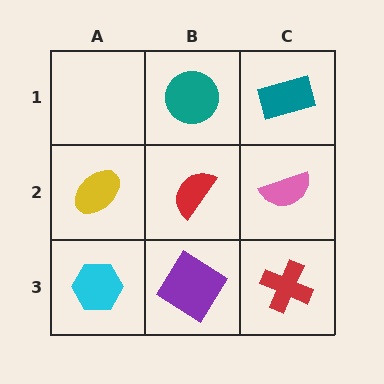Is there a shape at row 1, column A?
No, that cell is empty.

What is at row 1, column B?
A teal circle.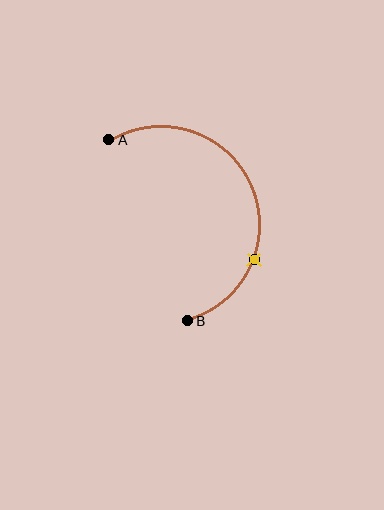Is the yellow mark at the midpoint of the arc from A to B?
No. The yellow mark lies on the arc but is closer to endpoint B. The arc midpoint would be at the point on the curve equidistant along the arc from both A and B.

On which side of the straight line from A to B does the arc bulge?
The arc bulges to the right of the straight line connecting A and B.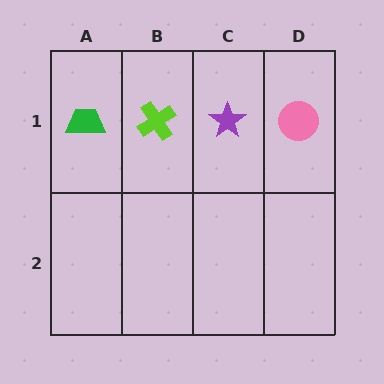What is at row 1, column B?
A lime cross.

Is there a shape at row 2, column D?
No, that cell is empty.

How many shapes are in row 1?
4 shapes.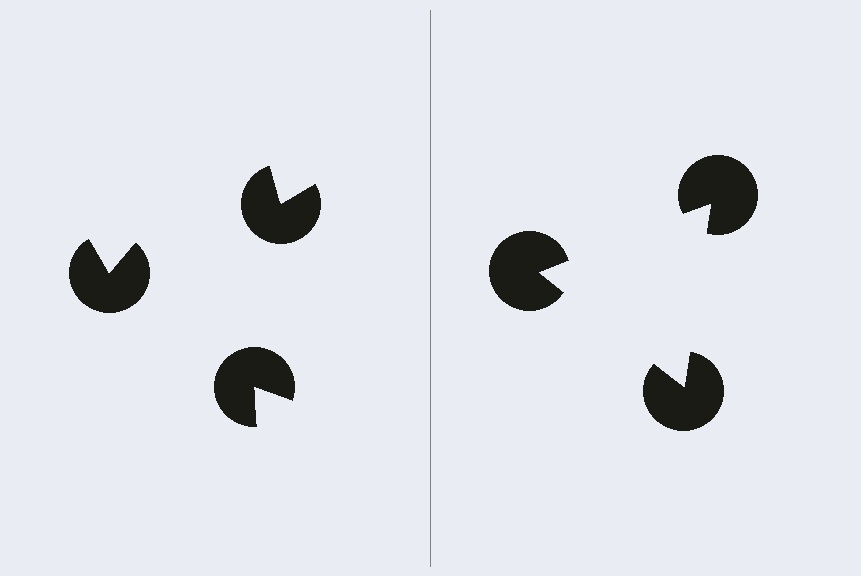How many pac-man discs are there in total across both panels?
6 — 3 on each side.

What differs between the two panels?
The pac-man discs are positioned identically on both sides; only the wedge orientations differ. On the right they align to a triangle; on the left they are misaligned.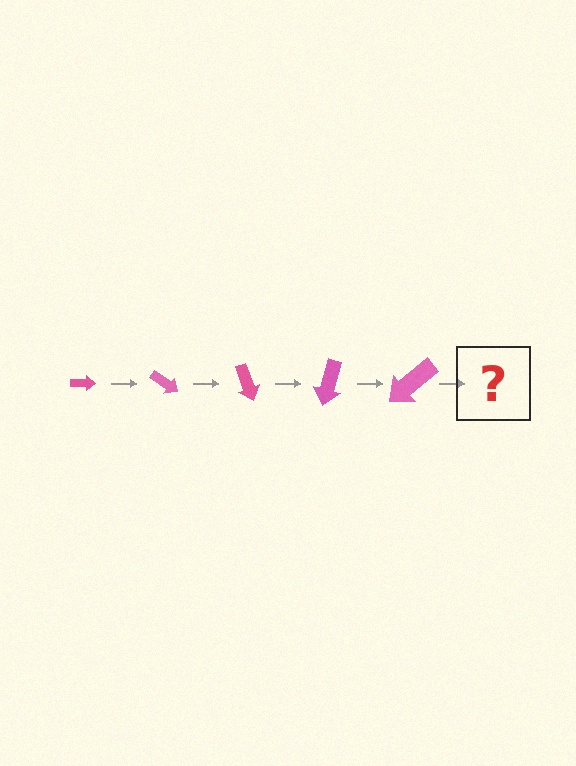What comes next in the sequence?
The next element should be an arrow, larger than the previous one and rotated 175 degrees from the start.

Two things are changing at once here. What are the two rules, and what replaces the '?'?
The two rules are that the arrow grows larger each step and it rotates 35 degrees each step. The '?' should be an arrow, larger than the previous one and rotated 175 degrees from the start.